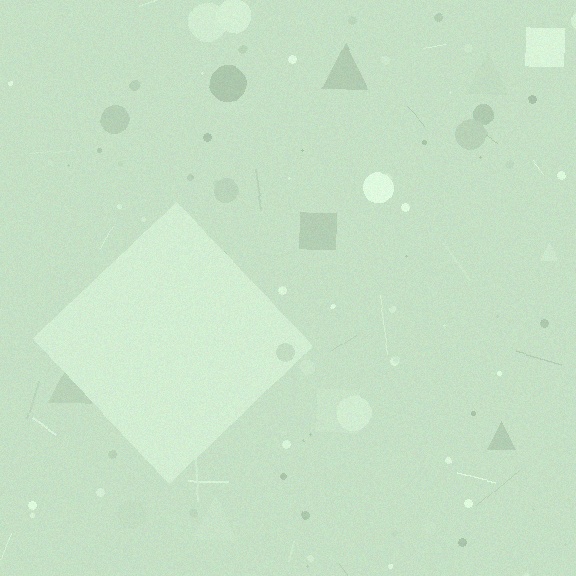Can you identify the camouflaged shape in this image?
The camouflaged shape is a diamond.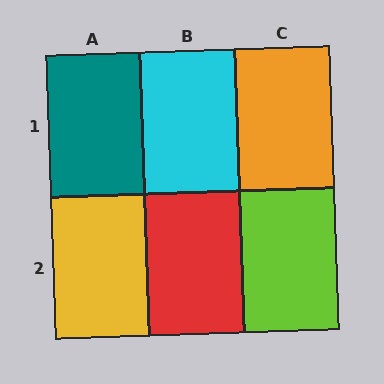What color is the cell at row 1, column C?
Orange.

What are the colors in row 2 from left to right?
Yellow, red, lime.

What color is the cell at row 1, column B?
Cyan.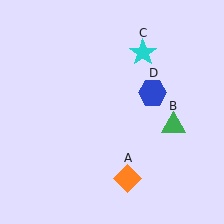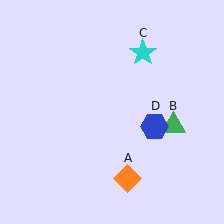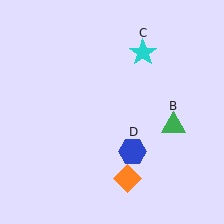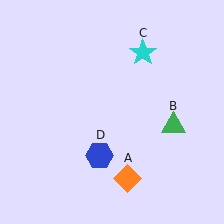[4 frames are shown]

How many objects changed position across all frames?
1 object changed position: blue hexagon (object D).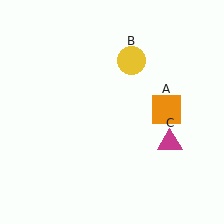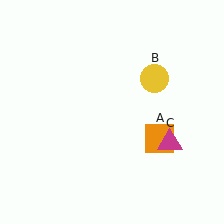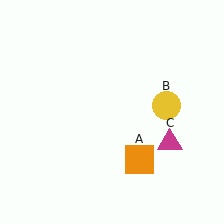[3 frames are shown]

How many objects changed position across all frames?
2 objects changed position: orange square (object A), yellow circle (object B).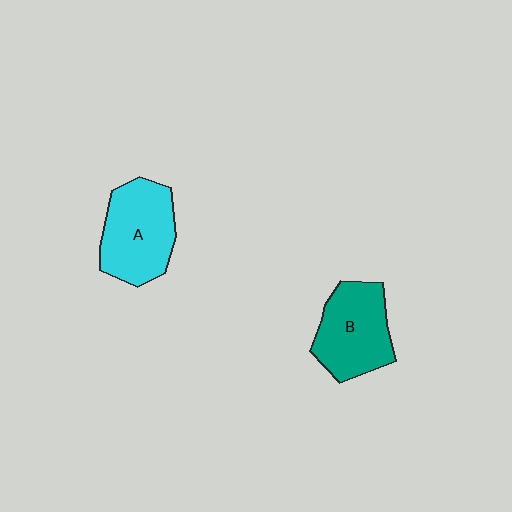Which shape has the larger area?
Shape A (cyan).